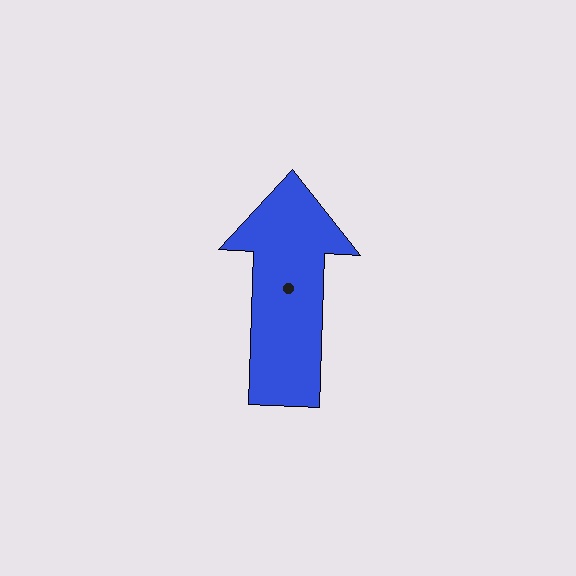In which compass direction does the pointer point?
North.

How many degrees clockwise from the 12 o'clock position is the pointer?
Approximately 2 degrees.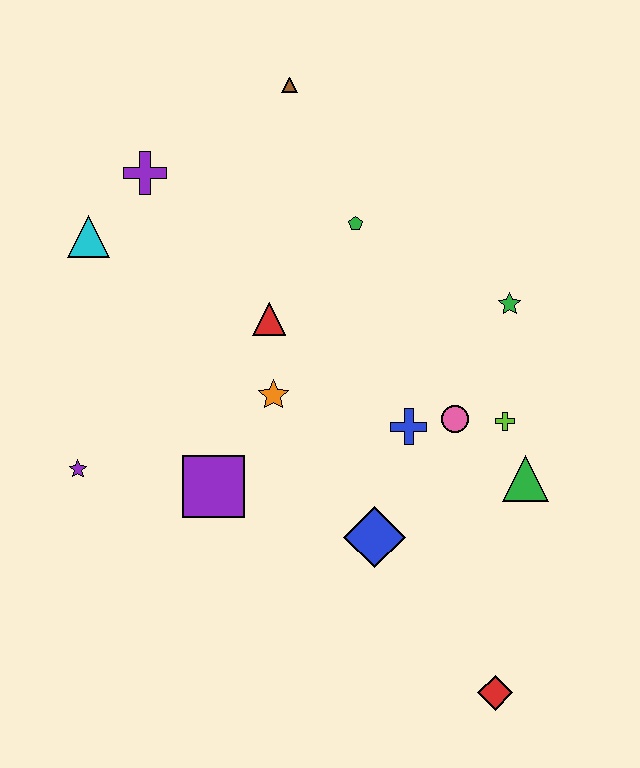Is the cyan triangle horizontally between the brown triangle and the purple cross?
No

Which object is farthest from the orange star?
The red diamond is farthest from the orange star.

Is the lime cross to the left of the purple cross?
No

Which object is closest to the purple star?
The purple square is closest to the purple star.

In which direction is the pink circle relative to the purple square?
The pink circle is to the right of the purple square.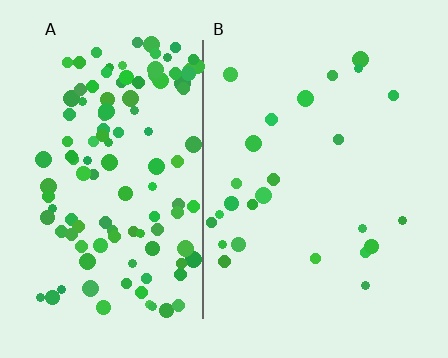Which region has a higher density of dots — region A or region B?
A (the left).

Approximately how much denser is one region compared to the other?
Approximately 4.7× — region A over region B.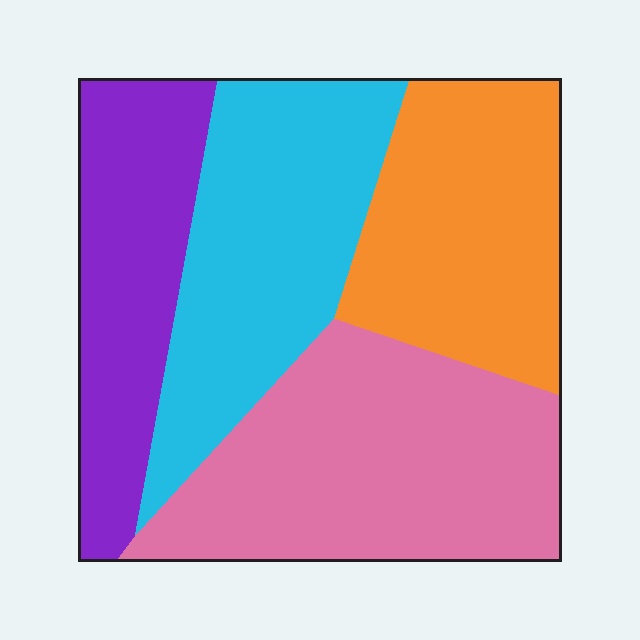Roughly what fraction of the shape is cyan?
Cyan takes up between a quarter and a half of the shape.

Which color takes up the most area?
Pink, at roughly 30%.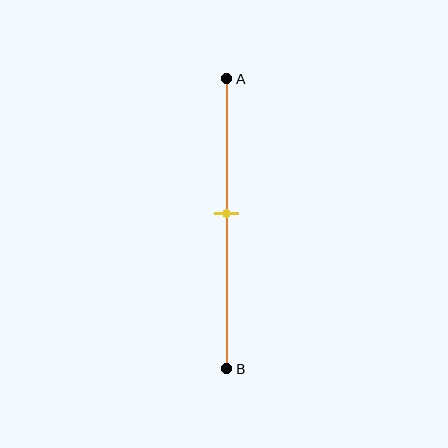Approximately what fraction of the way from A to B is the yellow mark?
The yellow mark is approximately 45% of the way from A to B.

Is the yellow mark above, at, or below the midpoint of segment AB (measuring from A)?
The yellow mark is above the midpoint of segment AB.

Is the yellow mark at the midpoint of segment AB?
No, the mark is at about 45% from A, not at the 50% midpoint.